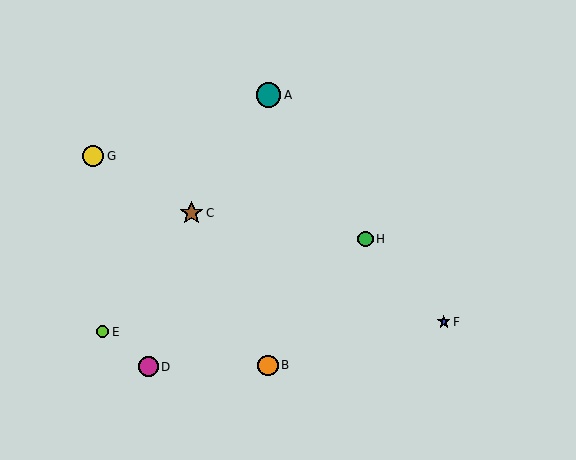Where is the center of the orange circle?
The center of the orange circle is at (268, 365).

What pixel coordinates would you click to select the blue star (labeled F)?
Click at (444, 322) to select the blue star F.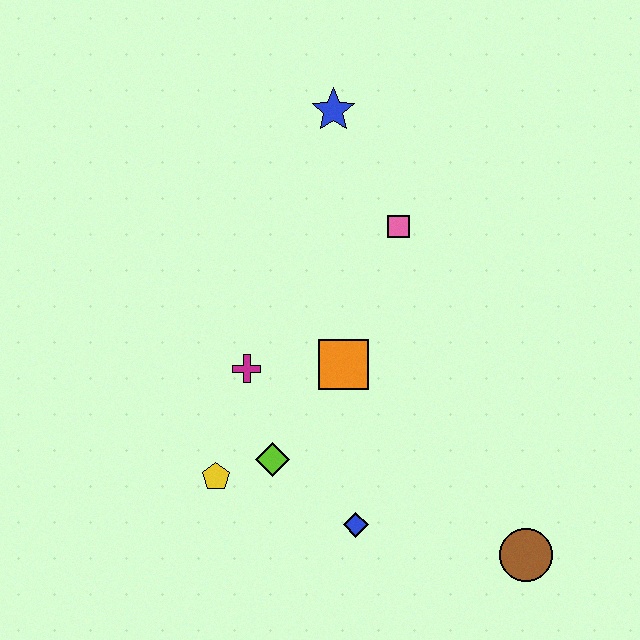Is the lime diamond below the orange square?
Yes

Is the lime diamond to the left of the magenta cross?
No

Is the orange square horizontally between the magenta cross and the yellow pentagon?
No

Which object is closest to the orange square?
The magenta cross is closest to the orange square.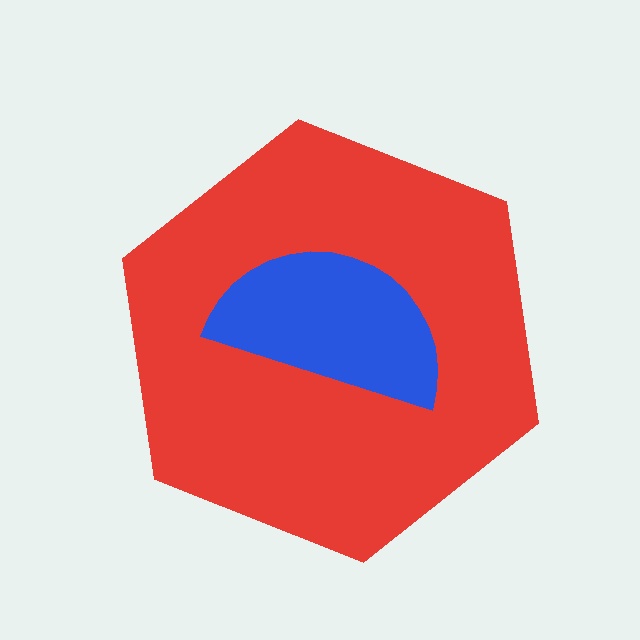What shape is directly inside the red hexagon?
The blue semicircle.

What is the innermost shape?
The blue semicircle.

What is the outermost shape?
The red hexagon.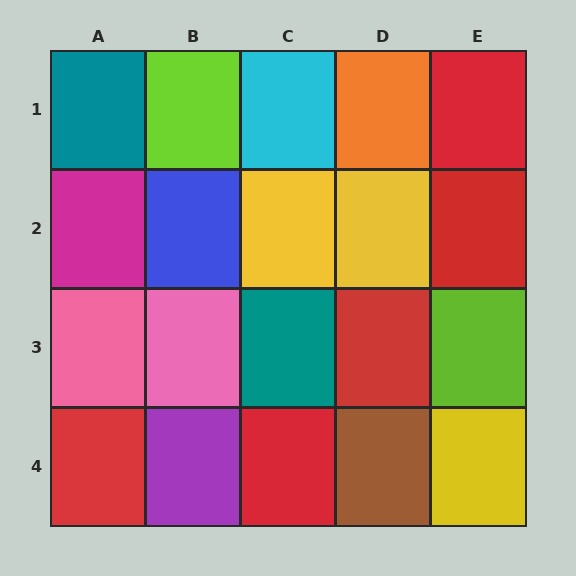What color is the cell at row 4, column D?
Brown.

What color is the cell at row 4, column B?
Purple.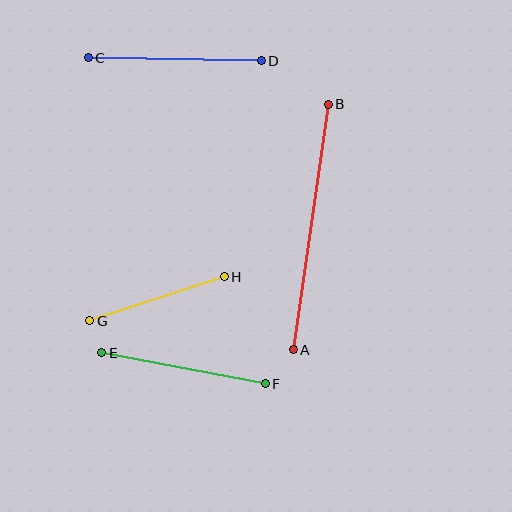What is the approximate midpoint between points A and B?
The midpoint is at approximately (311, 227) pixels.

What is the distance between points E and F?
The distance is approximately 166 pixels.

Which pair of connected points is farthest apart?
Points A and B are farthest apart.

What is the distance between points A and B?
The distance is approximately 248 pixels.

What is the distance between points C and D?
The distance is approximately 173 pixels.